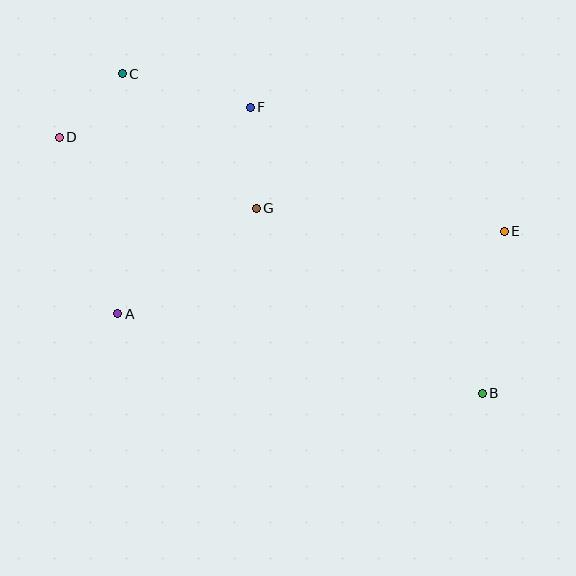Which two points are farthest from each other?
Points B and D are farthest from each other.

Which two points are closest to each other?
Points C and D are closest to each other.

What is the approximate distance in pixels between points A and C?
The distance between A and C is approximately 240 pixels.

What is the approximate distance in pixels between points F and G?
The distance between F and G is approximately 101 pixels.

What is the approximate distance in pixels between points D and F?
The distance between D and F is approximately 193 pixels.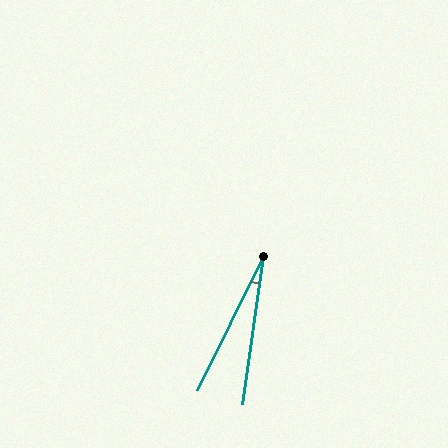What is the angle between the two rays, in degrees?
Approximately 18 degrees.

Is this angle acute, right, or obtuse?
It is acute.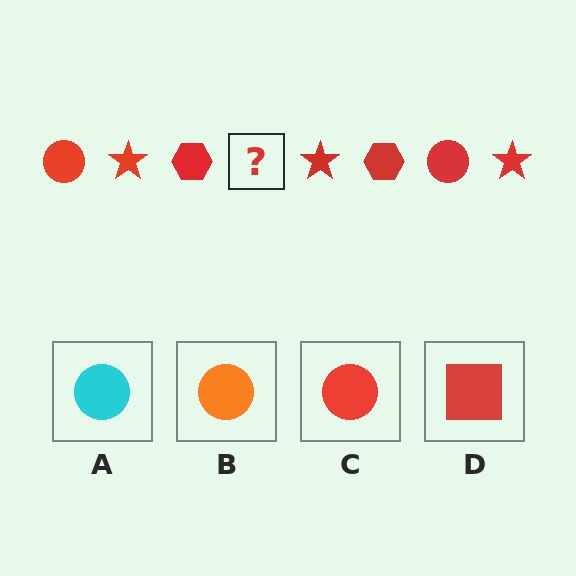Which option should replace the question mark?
Option C.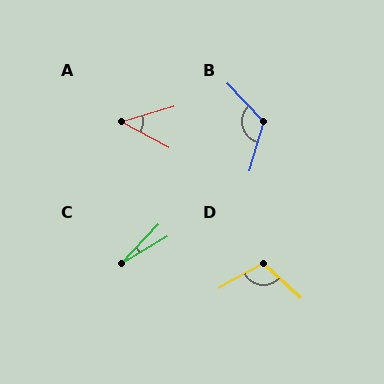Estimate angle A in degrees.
Approximately 45 degrees.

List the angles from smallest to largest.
C (16°), A (45°), D (109°), B (121°).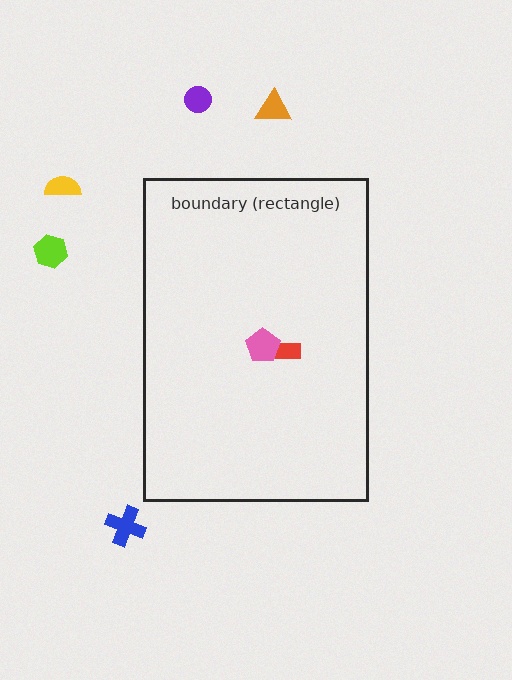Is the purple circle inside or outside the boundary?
Outside.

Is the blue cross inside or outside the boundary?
Outside.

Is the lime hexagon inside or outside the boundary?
Outside.